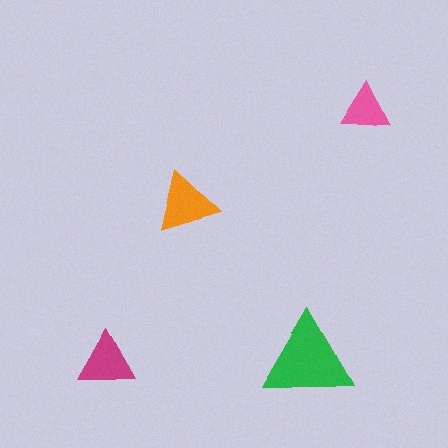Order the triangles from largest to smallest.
the green one, the orange one, the magenta one, the pink one.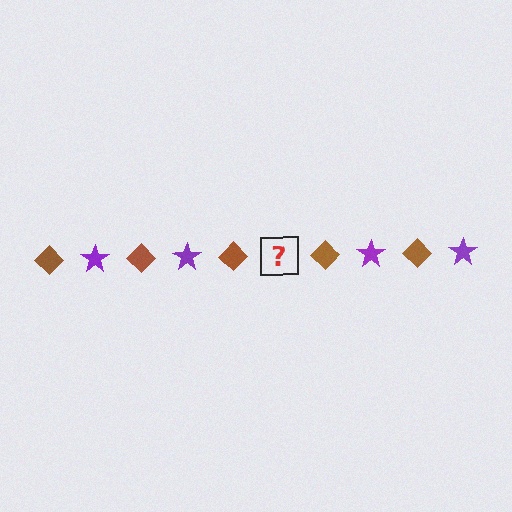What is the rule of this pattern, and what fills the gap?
The rule is that the pattern alternates between brown diamond and purple star. The gap should be filled with a purple star.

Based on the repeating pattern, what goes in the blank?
The blank should be a purple star.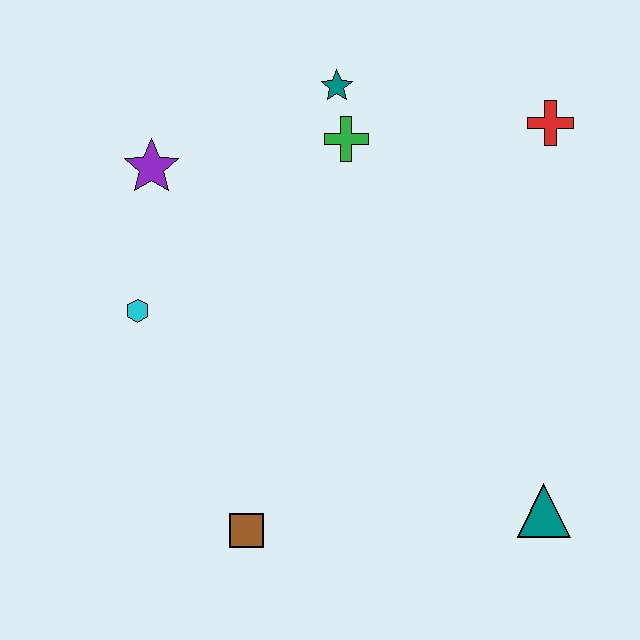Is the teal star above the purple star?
Yes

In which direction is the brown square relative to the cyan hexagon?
The brown square is below the cyan hexagon.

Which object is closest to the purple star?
The cyan hexagon is closest to the purple star.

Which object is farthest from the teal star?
The teal triangle is farthest from the teal star.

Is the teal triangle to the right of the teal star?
Yes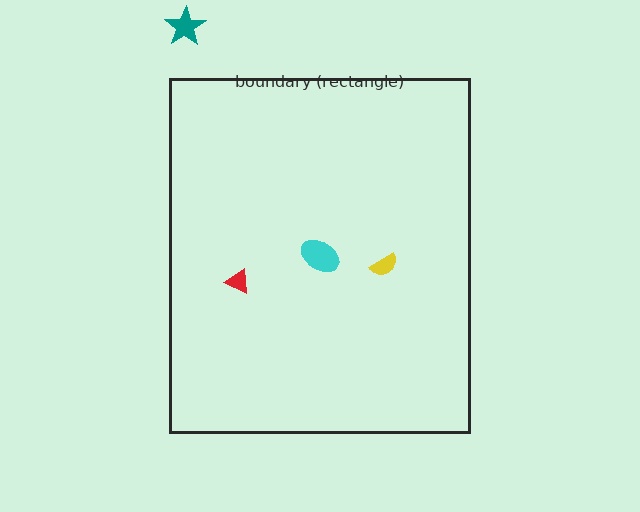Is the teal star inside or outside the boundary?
Outside.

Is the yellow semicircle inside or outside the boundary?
Inside.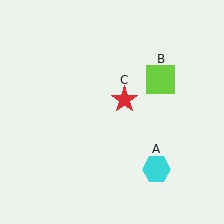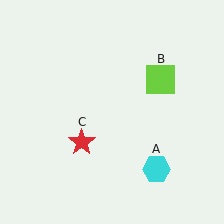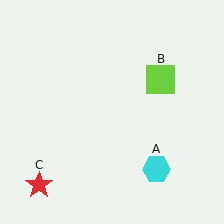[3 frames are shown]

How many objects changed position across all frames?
1 object changed position: red star (object C).